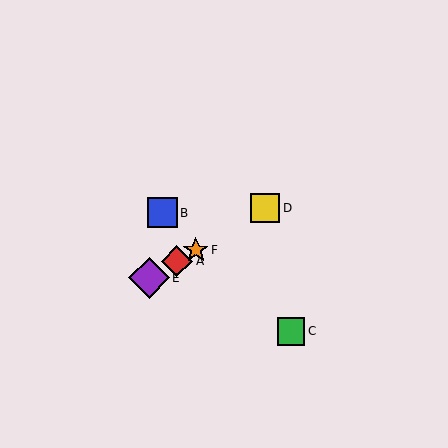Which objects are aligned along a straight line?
Objects A, D, E, F are aligned along a straight line.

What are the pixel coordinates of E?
Object E is at (149, 278).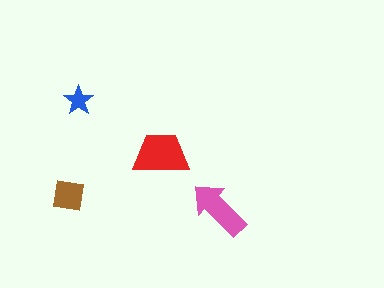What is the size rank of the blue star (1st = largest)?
4th.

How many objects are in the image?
There are 4 objects in the image.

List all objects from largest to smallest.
The red trapezoid, the pink arrow, the brown square, the blue star.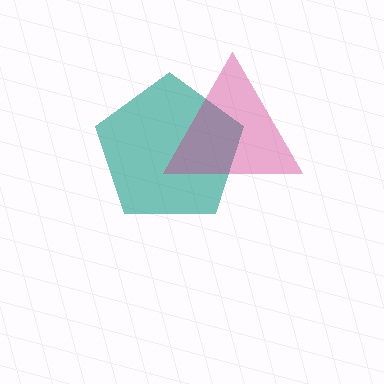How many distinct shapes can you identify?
There are 2 distinct shapes: a teal pentagon, a magenta triangle.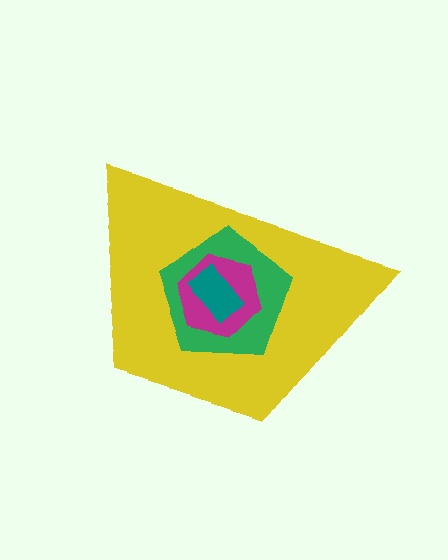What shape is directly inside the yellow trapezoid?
The green pentagon.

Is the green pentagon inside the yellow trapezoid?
Yes.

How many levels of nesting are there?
4.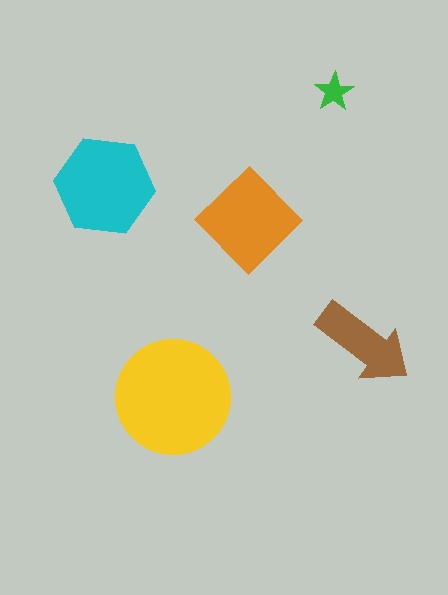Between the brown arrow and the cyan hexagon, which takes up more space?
The cyan hexagon.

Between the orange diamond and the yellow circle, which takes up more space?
The yellow circle.